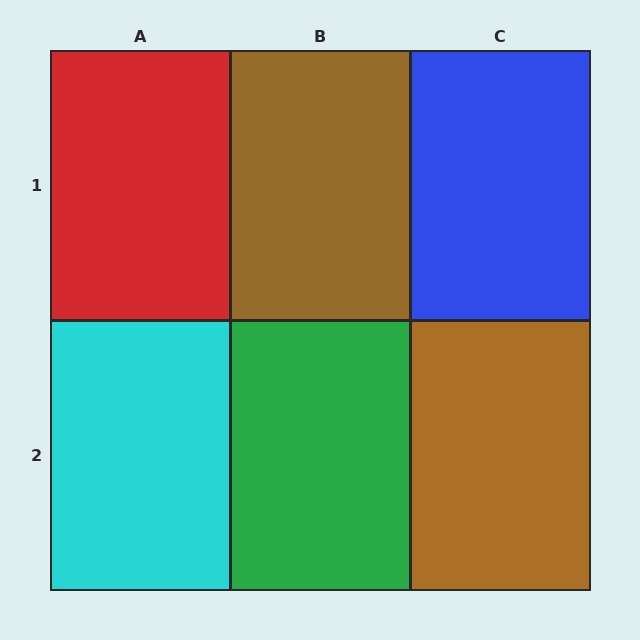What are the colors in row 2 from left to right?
Cyan, green, brown.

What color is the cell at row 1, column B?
Brown.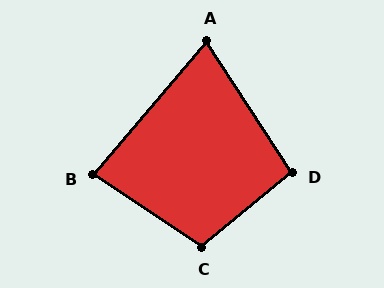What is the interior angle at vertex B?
Approximately 83 degrees (acute).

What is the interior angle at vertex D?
Approximately 97 degrees (obtuse).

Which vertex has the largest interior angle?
C, at approximately 106 degrees.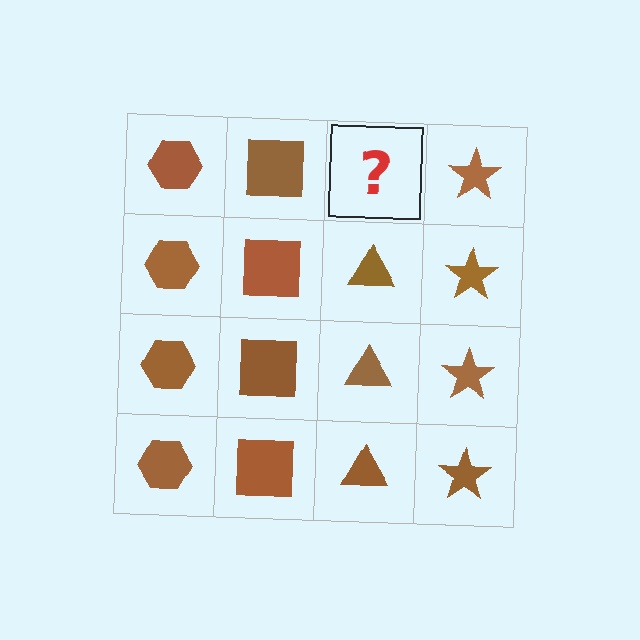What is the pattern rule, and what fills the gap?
The rule is that each column has a consistent shape. The gap should be filled with a brown triangle.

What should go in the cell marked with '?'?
The missing cell should contain a brown triangle.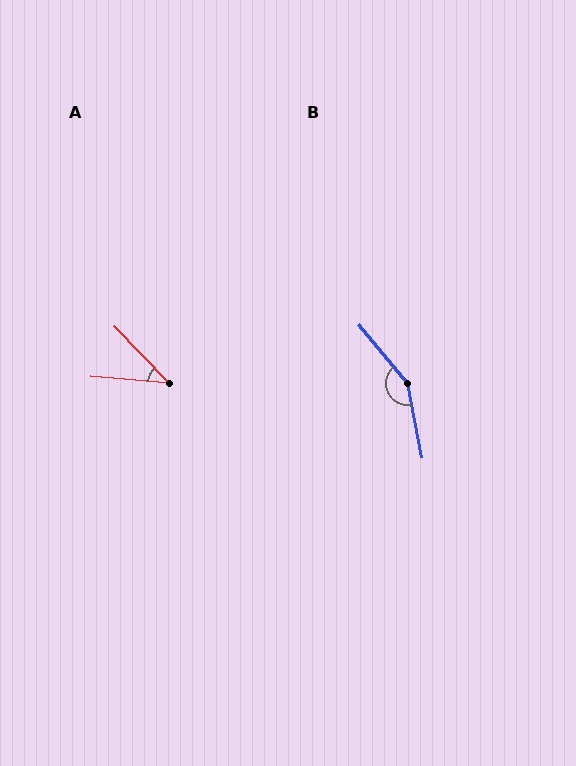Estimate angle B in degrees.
Approximately 151 degrees.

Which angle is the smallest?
A, at approximately 41 degrees.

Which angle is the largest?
B, at approximately 151 degrees.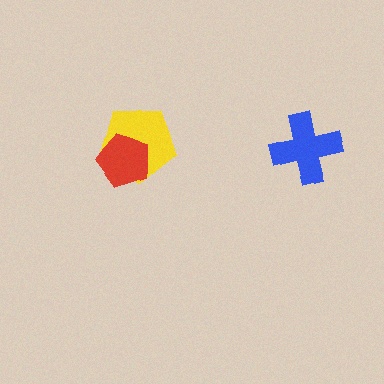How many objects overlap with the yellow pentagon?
1 object overlaps with the yellow pentagon.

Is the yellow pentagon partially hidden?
Yes, it is partially covered by another shape.